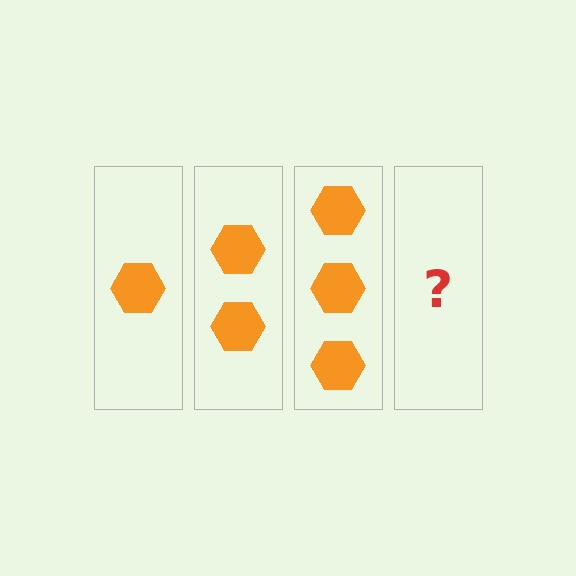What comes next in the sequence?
The next element should be 4 hexagons.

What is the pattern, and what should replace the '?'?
The pattern is that each step adds one more hexagon. The '?' should be 4 hexagons.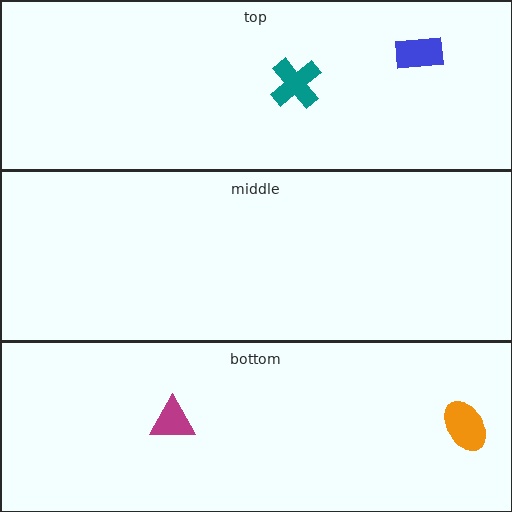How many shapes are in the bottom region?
2.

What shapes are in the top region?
The teal cross, the blue rectangle.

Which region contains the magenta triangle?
The bottom region.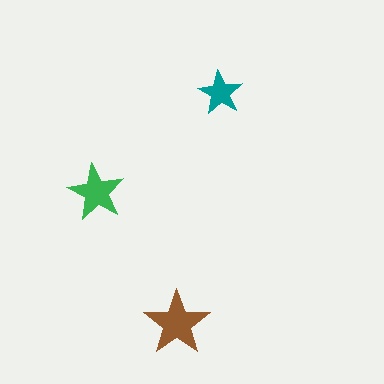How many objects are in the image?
There are 3 objects in the image.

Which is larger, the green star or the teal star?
The green one.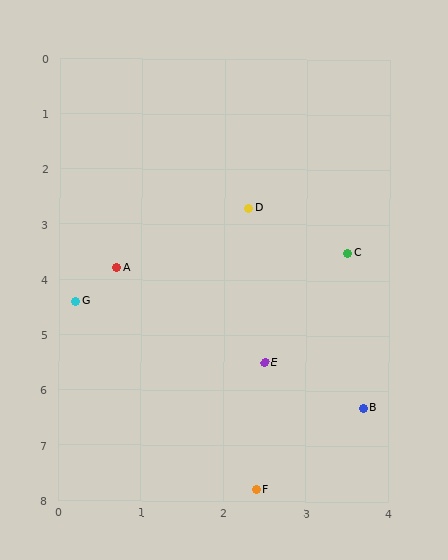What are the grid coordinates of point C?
Point C is at approximately (3.5, 3.5).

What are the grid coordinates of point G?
Point G is at approximately (0.2, 4.4).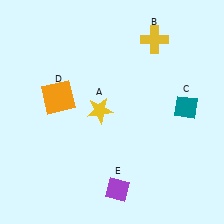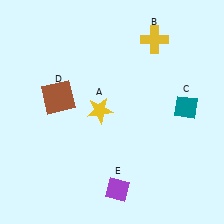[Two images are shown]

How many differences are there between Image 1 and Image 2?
There is 1 difference between the two images.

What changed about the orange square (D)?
In Image 1, D is orange. In Image 2, it changed to brown.